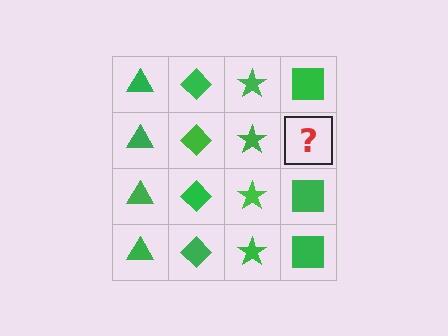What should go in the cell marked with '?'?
The missing cell should contain a green square.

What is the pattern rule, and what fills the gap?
The rule is that each column has a consistent shape. The gap should be filled with a green square.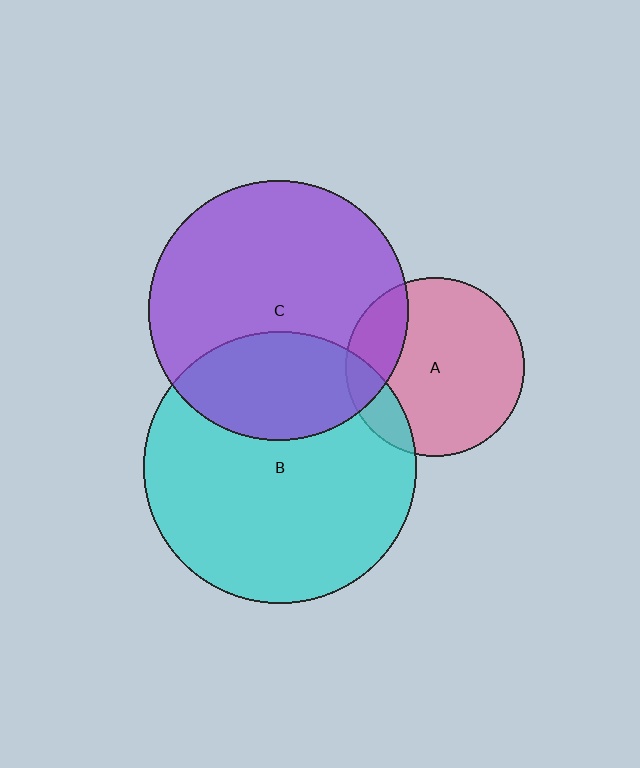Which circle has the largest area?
Circle B (cyan).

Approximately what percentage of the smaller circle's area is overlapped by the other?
Approximately 30%.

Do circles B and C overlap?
Yes.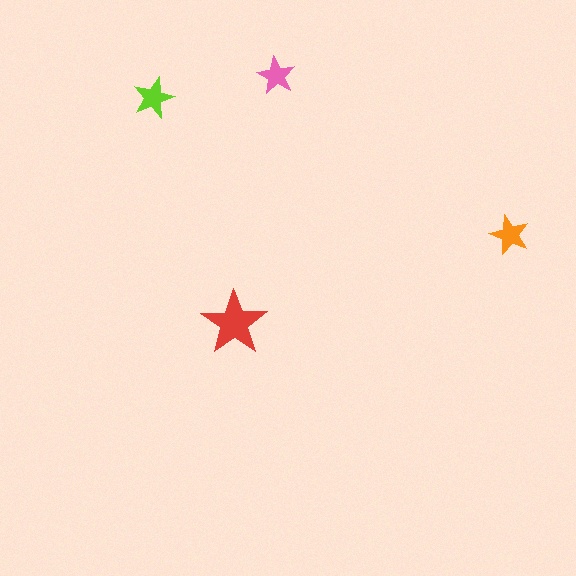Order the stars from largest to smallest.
the red one, the lime one, the orange one, the pink one.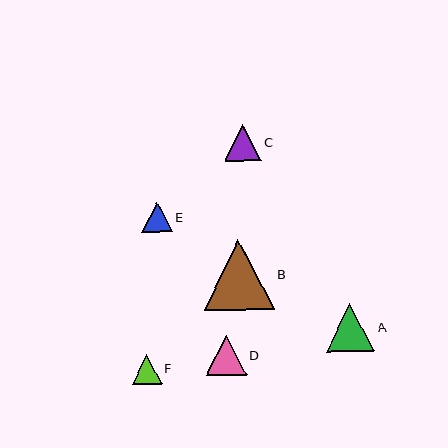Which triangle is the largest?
Triangle B is the largest with a size of approximately 71 pixels.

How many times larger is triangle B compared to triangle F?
Triangle B is approximately 2.4 times the size of triangle F.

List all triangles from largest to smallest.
From largest to smallest: B, A, D, C, E, F.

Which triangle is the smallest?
Triangle F is the smallest with a size of approximately 30 pixels.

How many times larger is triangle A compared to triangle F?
Triangle A is approximately 1.6 times the size of triangle F.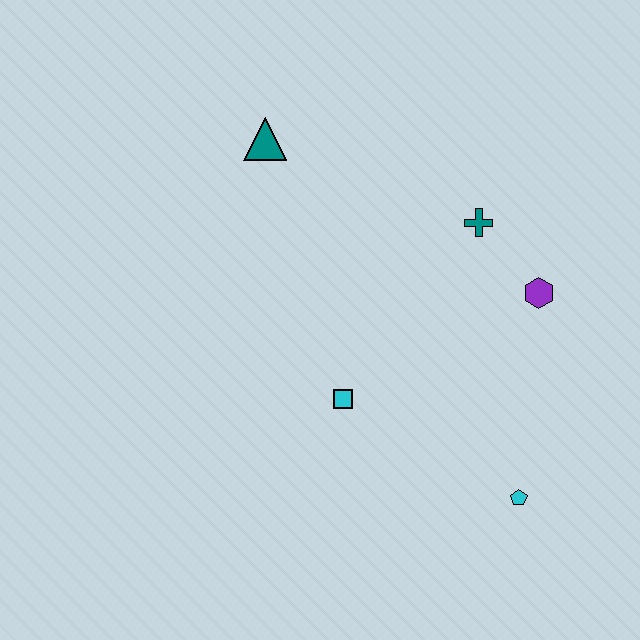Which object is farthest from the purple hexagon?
The teal triangle is farthest from the purple hexagon.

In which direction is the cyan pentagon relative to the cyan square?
The cyan pentagon is to the right of the cyan square.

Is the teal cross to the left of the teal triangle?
No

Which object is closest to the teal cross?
The purple hexagon is closest to the teal cross.